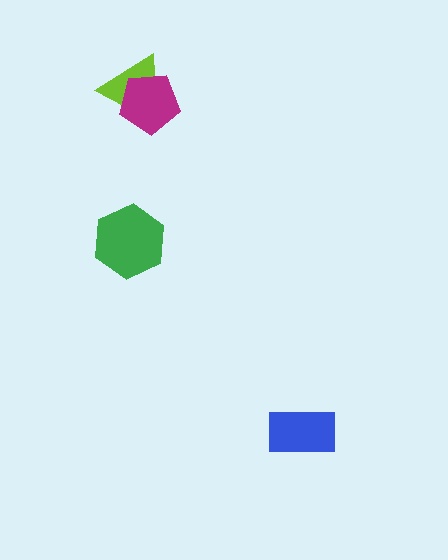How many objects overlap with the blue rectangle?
0 objects overlap with the blue rectangle.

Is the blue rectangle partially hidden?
No, no other shape covers it.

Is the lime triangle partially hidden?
Yes, it is partially covered by another shape.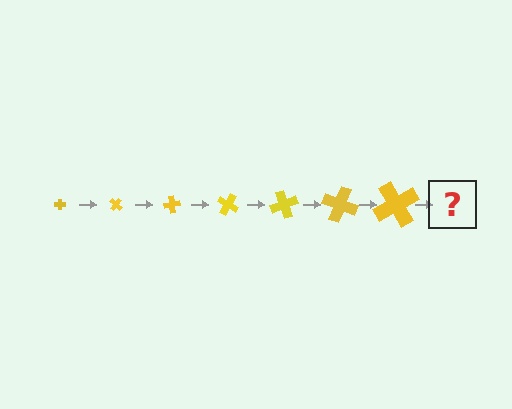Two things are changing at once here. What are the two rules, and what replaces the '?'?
The two rules are that the cross grows larger each step and it rotates 40 degrees each step. The '?' should be a cross, larger than the previous one and rotated 280 degrees from the start.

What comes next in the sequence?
The next element should be a cross, larger than the previous one and rotated 280 degrees from the start.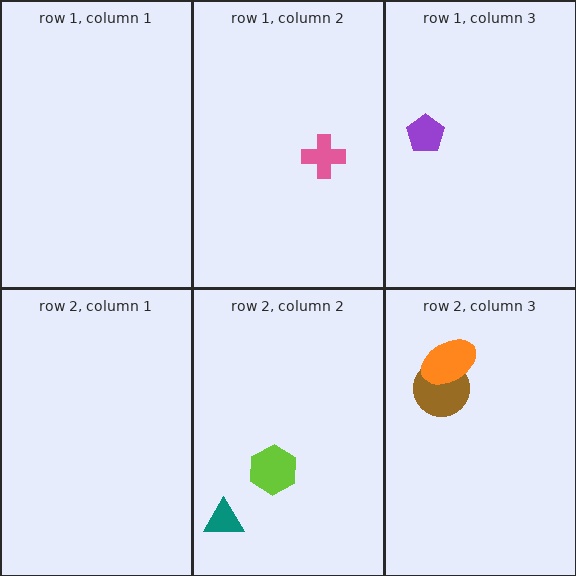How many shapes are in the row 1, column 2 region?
1.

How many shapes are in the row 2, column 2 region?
2.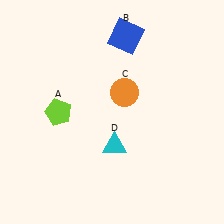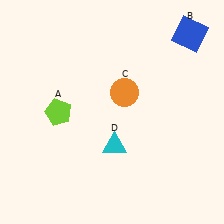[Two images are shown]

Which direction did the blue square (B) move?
The blue square (B) moved right.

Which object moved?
The blue square (B) moved right.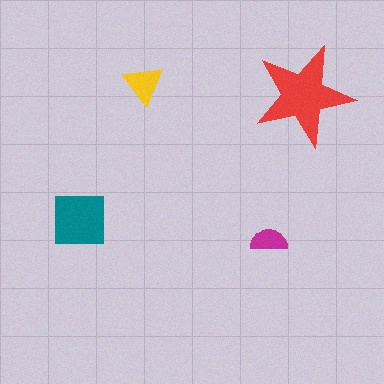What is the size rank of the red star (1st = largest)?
1st.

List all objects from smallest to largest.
The magenta semicircle, the yellow triangle, the teal square, the red star.